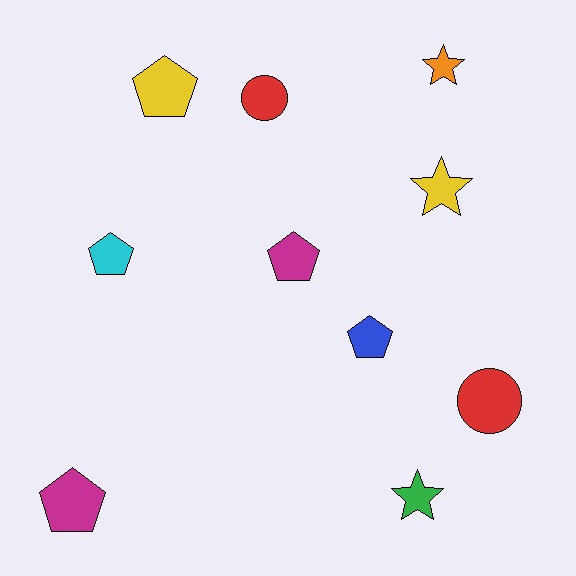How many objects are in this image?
There are 10 objects.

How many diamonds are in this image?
There are no diamonds.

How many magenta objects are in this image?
There are 2 magenta objects.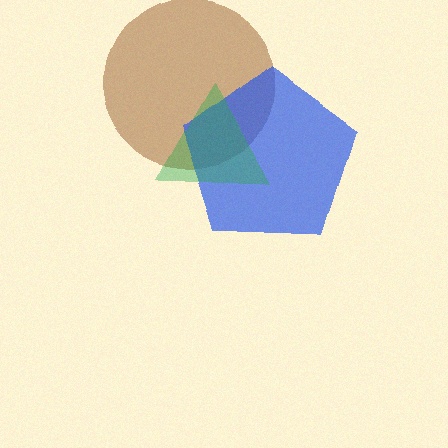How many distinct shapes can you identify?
There are 3 distinct shapes: a brown circle, a blue pentagon, a green triangle.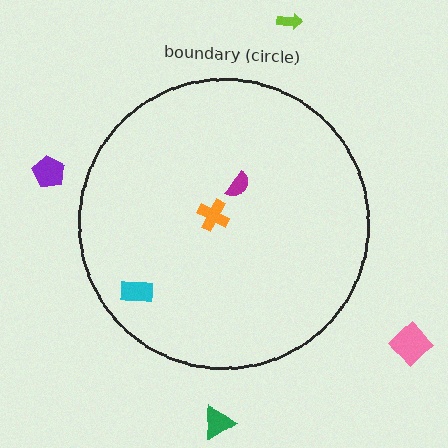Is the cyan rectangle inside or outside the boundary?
Inside.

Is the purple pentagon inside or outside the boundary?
Outside.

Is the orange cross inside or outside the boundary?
Inside.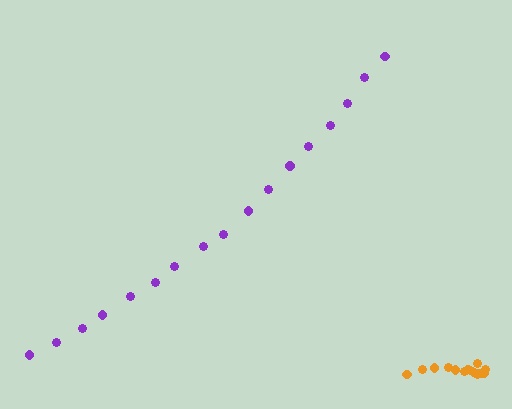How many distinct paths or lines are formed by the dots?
There are 2 distinct paths.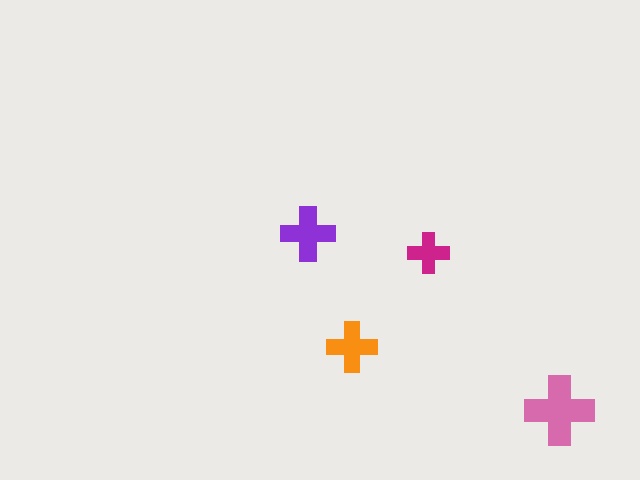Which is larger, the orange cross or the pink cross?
The pink one.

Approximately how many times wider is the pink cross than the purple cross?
About 1.5 times wider.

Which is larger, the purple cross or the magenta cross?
The purple one.